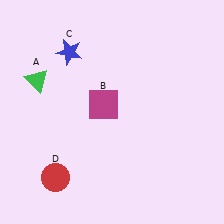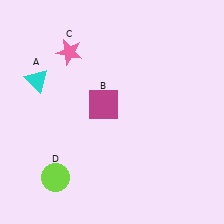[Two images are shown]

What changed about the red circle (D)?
In Image 1, D is red. In Image 2, it changed to lime.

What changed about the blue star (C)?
In Image 1, C is blue. In Image 2, it changed to pink.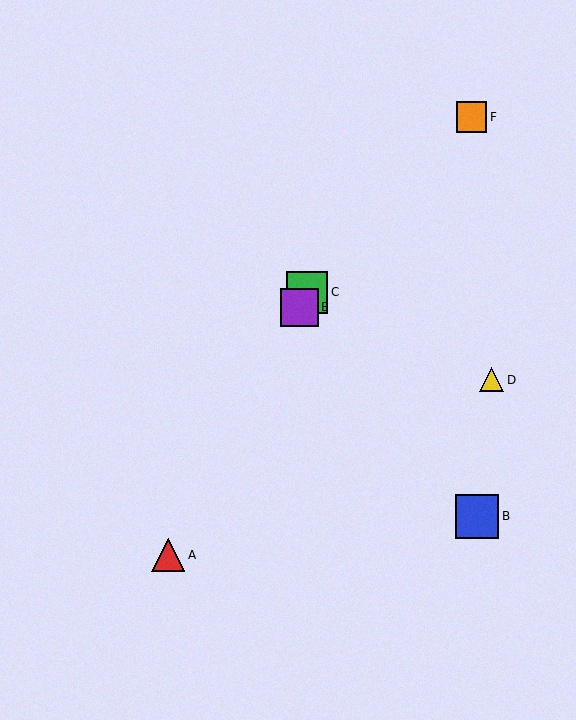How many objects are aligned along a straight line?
3 objects (A, C, E) are aligned along a straight line.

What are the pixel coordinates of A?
Object A is at (168, 555).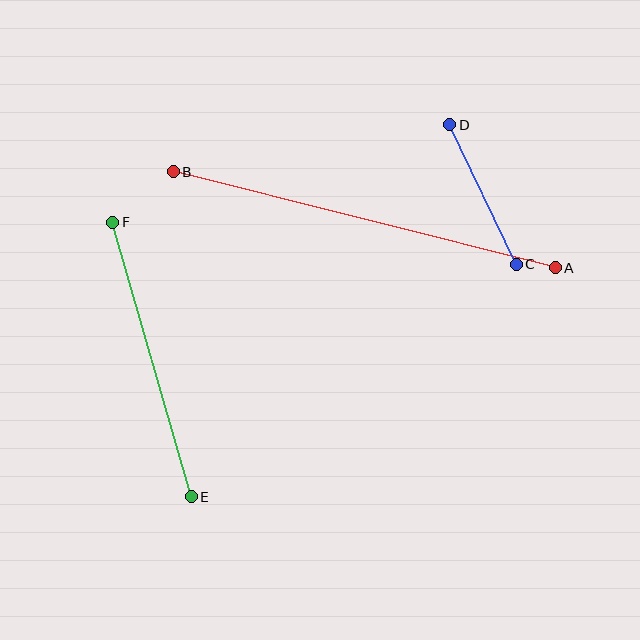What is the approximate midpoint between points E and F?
The midpoint is at approximately (152, 359) pixels.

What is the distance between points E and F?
The distance is approximately 285 pixels.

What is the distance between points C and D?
The distance is approximately 155 pixels.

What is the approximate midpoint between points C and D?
The midpoint is at approximately (483, 195) pixels.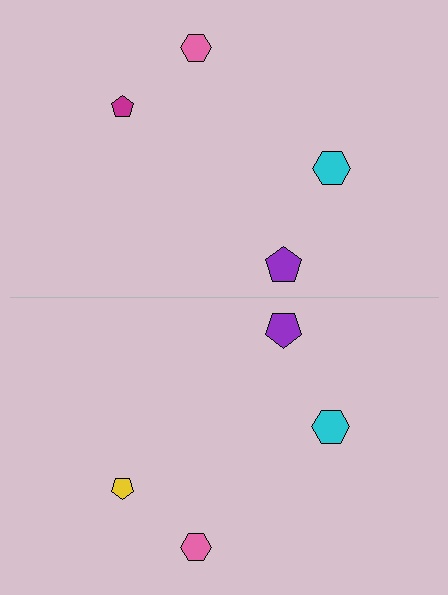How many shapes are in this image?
There are 8 shapes in this image.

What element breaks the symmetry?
The yellow pentagon on the bottom side breaks the symmetry — its mirror counterpart is magenta.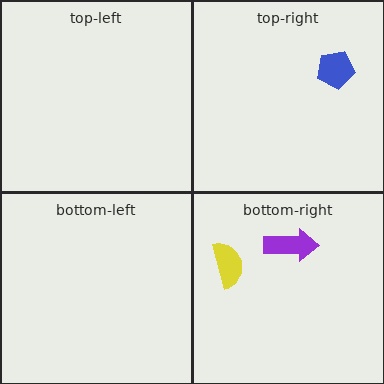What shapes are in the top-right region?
The blue pentagon.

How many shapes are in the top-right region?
1.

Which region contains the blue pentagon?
The top-right region.